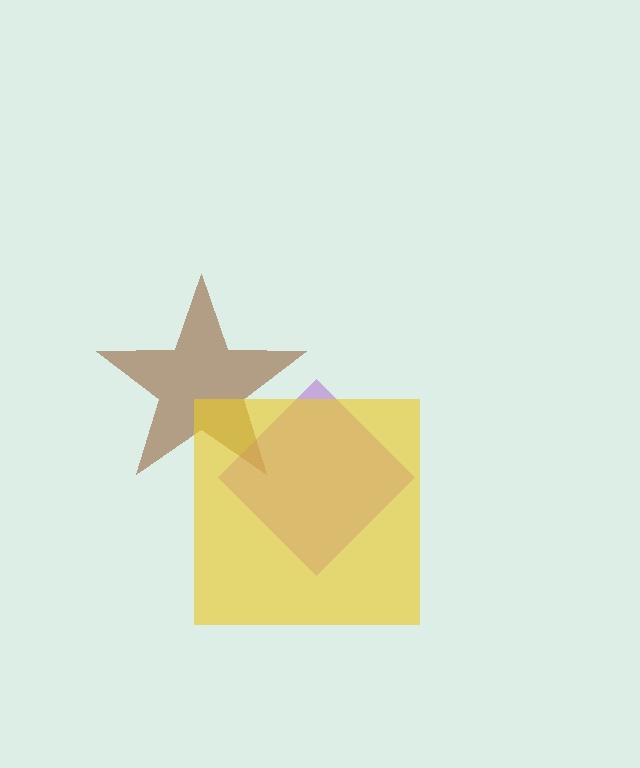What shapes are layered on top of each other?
The layered shapes are: a brown star, a purple diamond, a yellow square.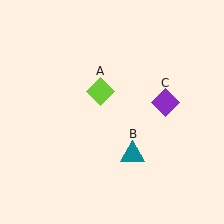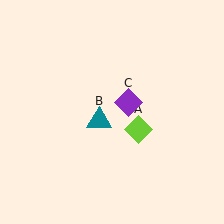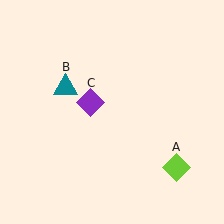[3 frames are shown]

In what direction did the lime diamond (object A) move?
The lime diamond (object A) moved down and to the right.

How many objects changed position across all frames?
3 objects changed position: lime diamond (object A), teal triangle (object B), purple diamond (object C).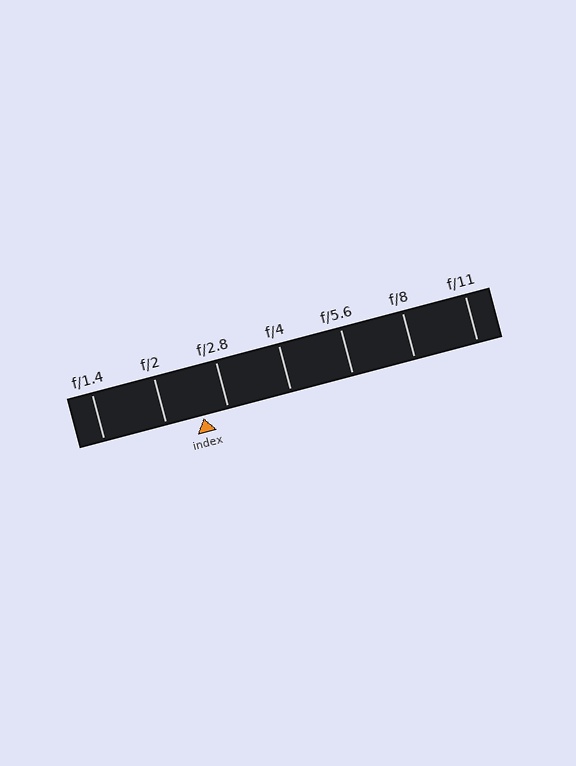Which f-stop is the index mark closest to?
The index mark is closest to f/2.8.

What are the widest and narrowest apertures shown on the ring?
The widest aperture shown is f/1.4 and the narrowest is f/11.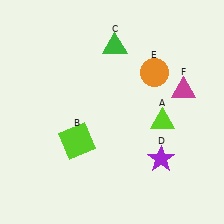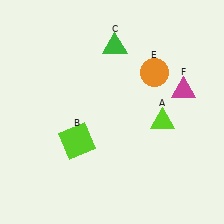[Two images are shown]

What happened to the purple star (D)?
The purple star (D) was removed in Image 2. It was in the bottom-right area of Image 1.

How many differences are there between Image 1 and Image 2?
There is 1 difference between the two images.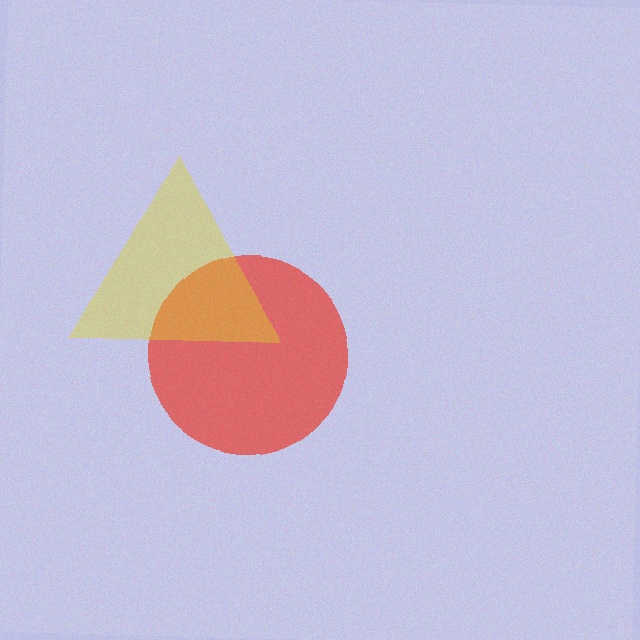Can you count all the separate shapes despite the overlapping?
Yes, there are 2 separate shapes.